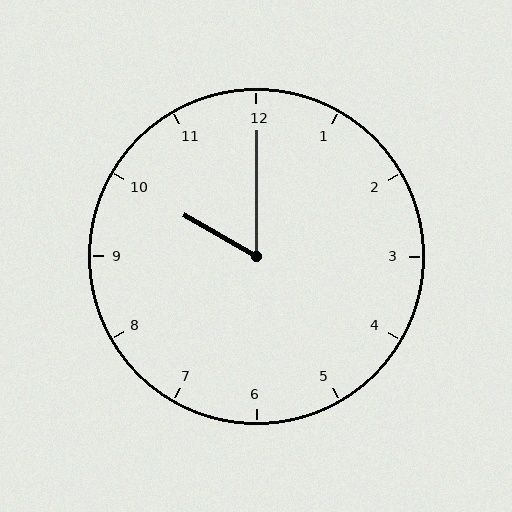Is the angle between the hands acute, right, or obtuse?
It is acute.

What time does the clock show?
10:00.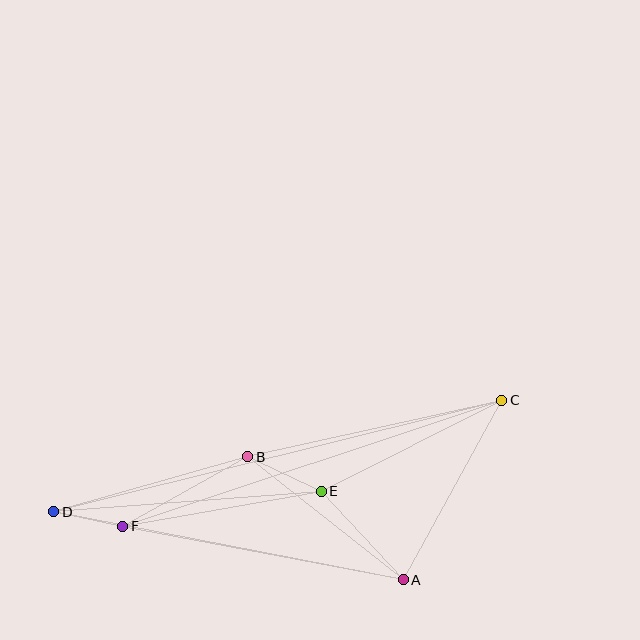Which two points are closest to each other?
Points D and F are closest to each other.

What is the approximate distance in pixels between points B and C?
The distance between B and C is approximately 260 pixels.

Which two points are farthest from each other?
Points C and D are farthest from each other.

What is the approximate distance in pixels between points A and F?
The distance between A and F is approximately 285 pixels.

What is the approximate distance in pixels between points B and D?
The distance between B and D is approximately 202 pixels.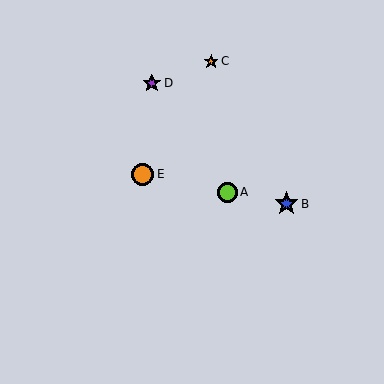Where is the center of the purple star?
The center of the purple star is at (152, 83).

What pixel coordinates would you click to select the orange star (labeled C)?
Click at (211, 61) to select the orange star C.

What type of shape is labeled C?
Shape C is an orange star.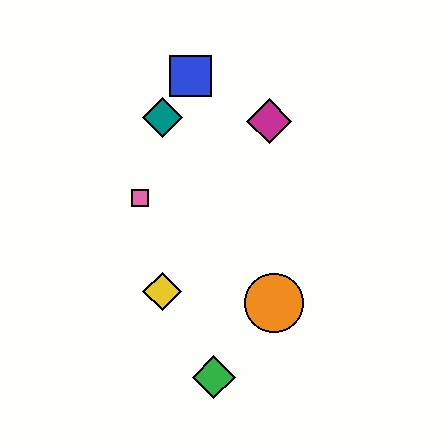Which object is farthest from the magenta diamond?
The green diamond is farthest from the magenta diamond.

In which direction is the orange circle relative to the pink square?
The orange circle is to the right of the pink square.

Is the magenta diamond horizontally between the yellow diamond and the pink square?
No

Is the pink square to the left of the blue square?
Yes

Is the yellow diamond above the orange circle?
Yes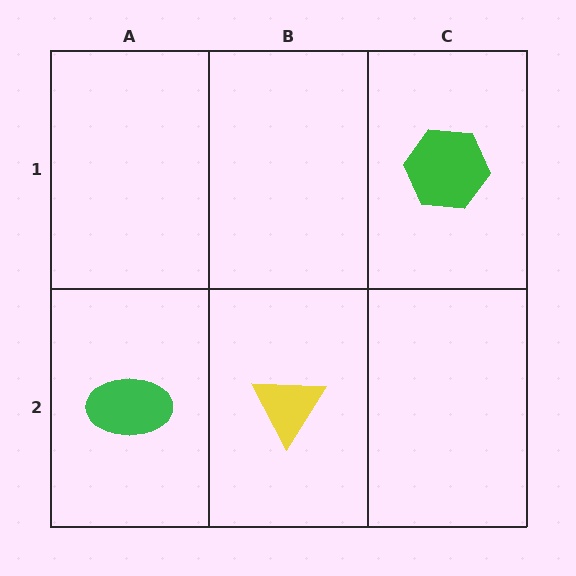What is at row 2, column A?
A green ellipse.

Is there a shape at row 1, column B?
No, that cell is empty.